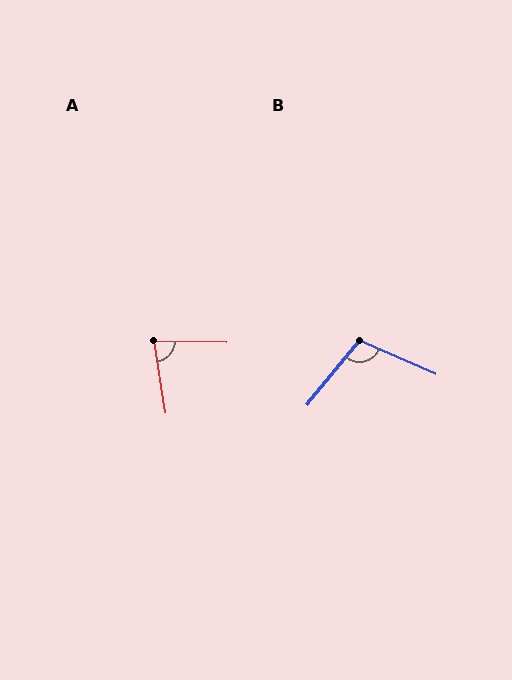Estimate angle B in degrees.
Approximately 105 degrees.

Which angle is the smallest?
A, at approximately 80 degrees.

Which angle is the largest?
B, at approximately 105 degrees.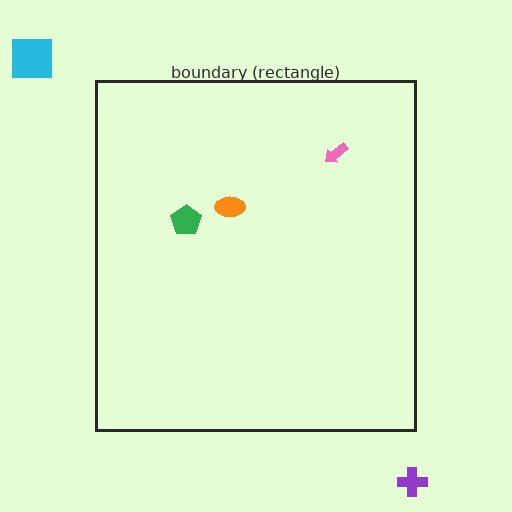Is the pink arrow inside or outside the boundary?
Inside.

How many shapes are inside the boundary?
3 inside, 2 outside.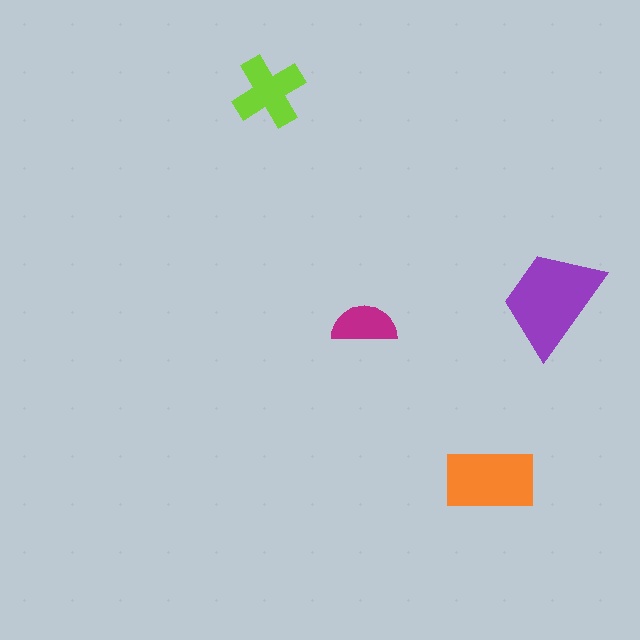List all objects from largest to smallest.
The purple trapezoid, the orange rectangle, the lime cross, the magenta semicircle.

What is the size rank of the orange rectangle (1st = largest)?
2nd.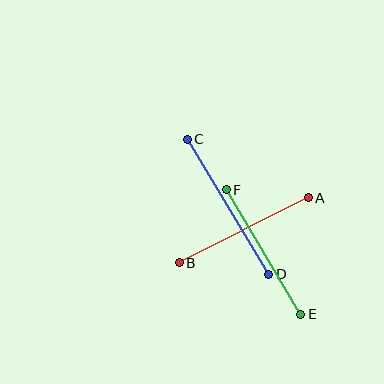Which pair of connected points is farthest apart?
Points C and D are farthest apart.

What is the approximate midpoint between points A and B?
The midpoint is at approximately (244, 230) pixels.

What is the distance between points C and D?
The distance is approximately 157 pixels.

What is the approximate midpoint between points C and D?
The midpoint is at approximately (228, 207) pixels.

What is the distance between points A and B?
The distance is approximately 144 pixels.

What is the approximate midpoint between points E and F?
The midpoint is at approximately (264, 252) pixels.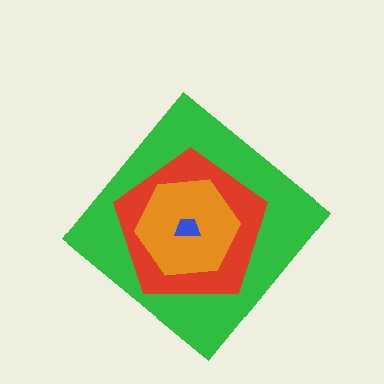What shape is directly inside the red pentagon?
The orange hexagon.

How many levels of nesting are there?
4.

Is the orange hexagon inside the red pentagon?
Yes.